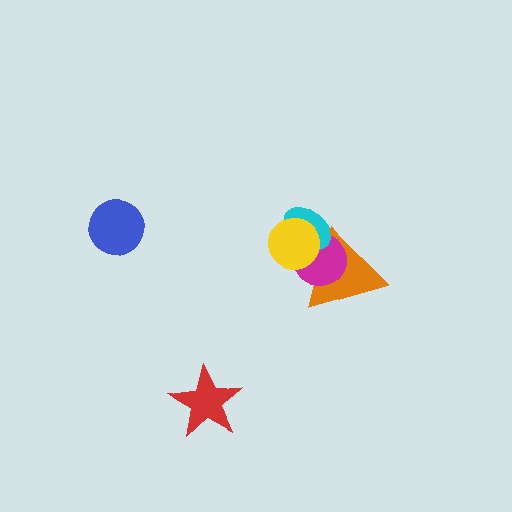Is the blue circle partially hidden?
No, no other shape covers it.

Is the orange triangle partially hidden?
Yes, it is partially covered by another shape.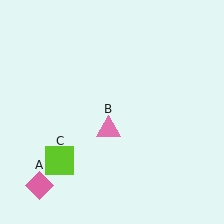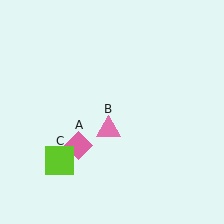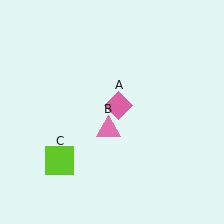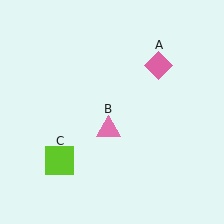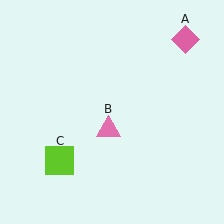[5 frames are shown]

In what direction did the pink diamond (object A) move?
The pink diamond (object A) moved up and to the right.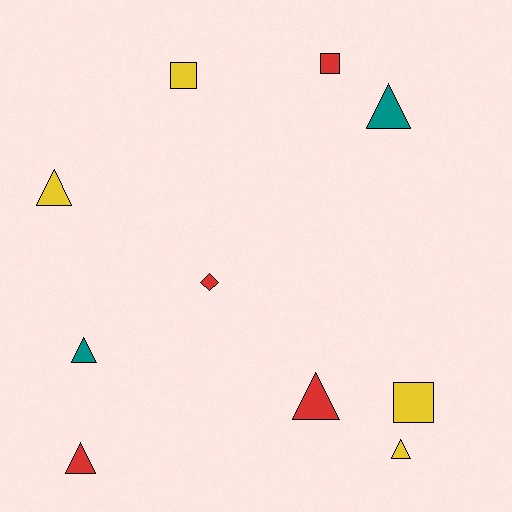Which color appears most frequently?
Yellow, with 4 objects.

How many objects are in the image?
There are 10 objects.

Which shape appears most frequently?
Triangle, with 6 objects.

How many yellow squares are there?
There are 2 yellow squares.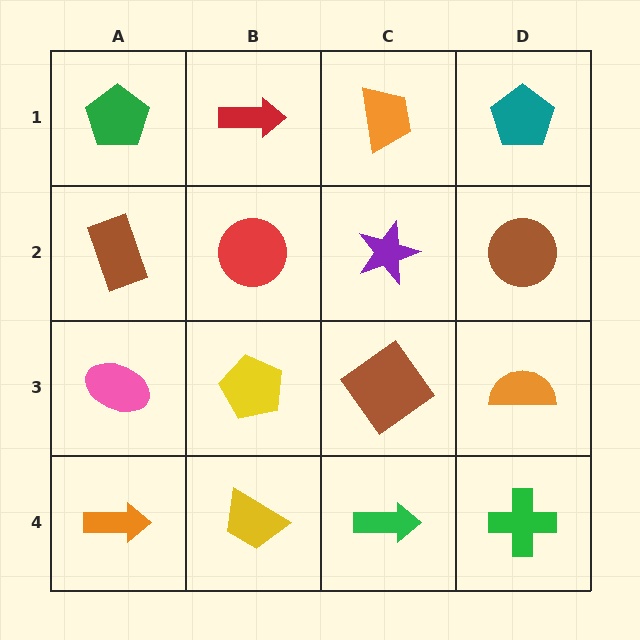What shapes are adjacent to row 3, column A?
A brown rectangle (row 2, column A), an orange arrow (row 4, column A), a yellow pentagon (row 3, column B).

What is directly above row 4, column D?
An orange semicircle.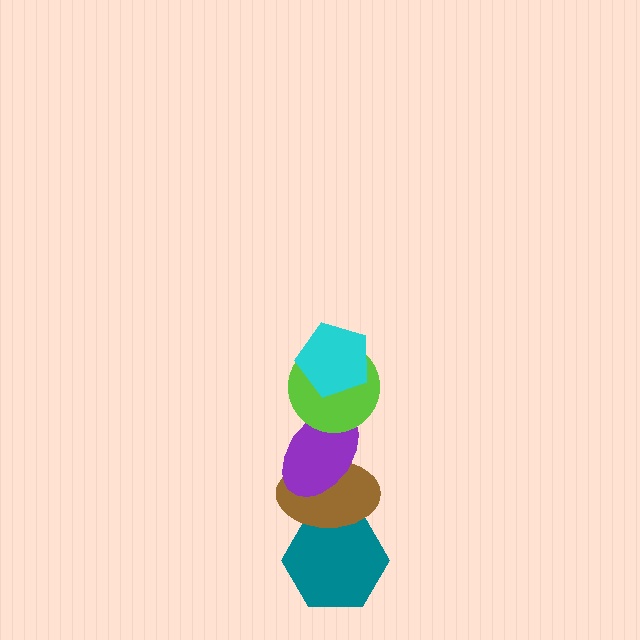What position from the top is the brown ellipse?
The brown ellipse is 4th from the top.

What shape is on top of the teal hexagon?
The brown ellipse is on top of the teal hexagon.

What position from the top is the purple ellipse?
The purple ellipse is 3rd from the top.